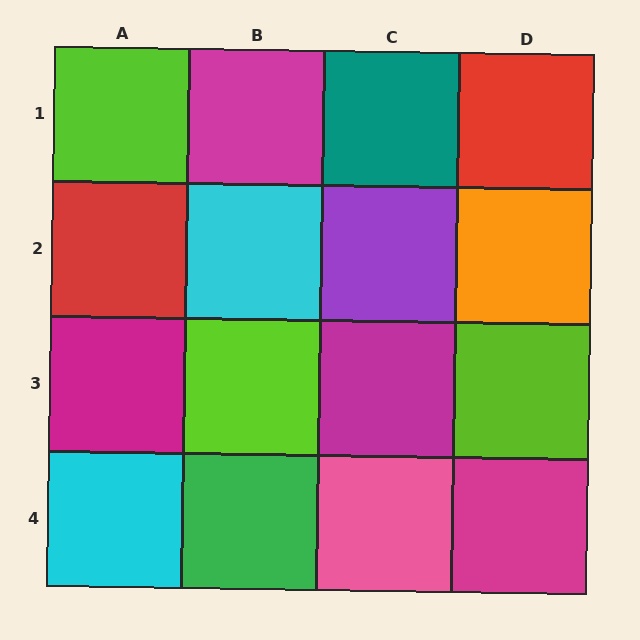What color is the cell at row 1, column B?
Magenta.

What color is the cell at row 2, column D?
Orange.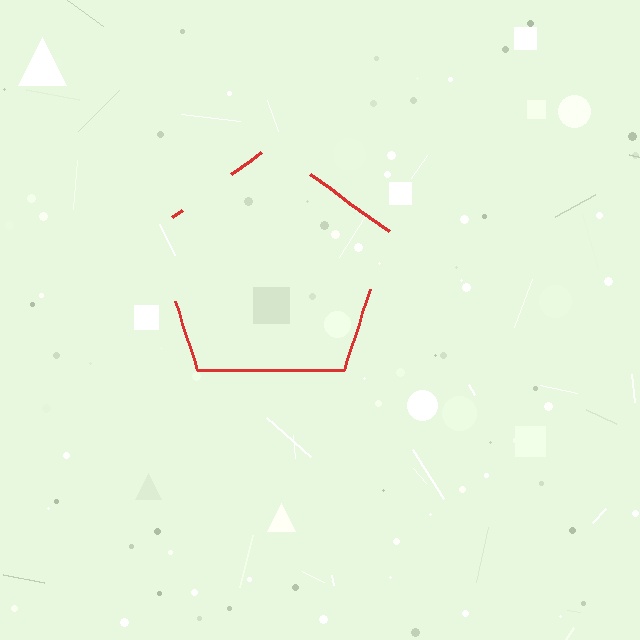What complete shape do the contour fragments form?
The contour fragments form a pentagon.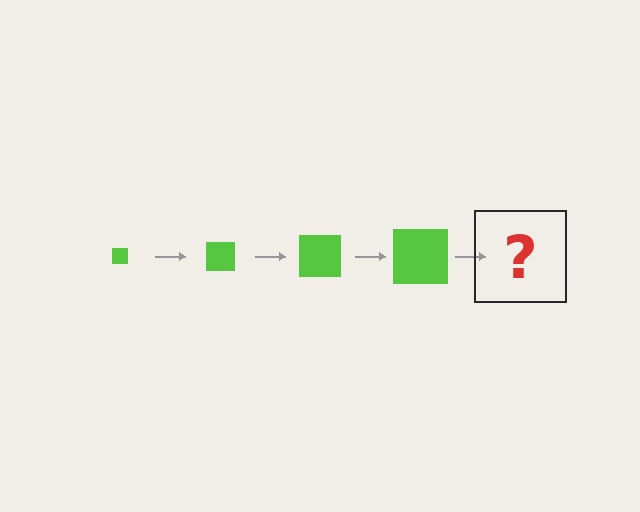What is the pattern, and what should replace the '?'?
The pattern is that the square gets progressively larger each step. The '?' should be a lime square, larger than the previous one.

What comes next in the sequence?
The next element should be a lime square, larger than the previous one.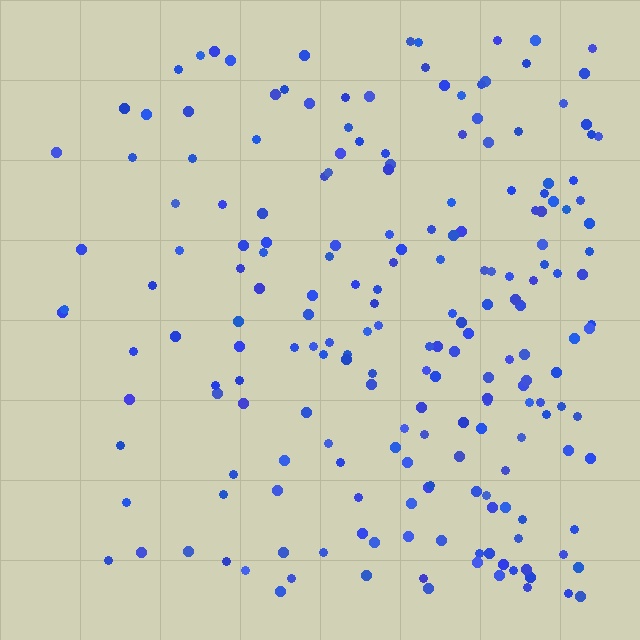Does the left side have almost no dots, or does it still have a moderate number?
Still a moderate number, just noticeably fewer than the right.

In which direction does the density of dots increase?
From left to right, with the right side densest.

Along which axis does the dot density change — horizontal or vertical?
Horizontal.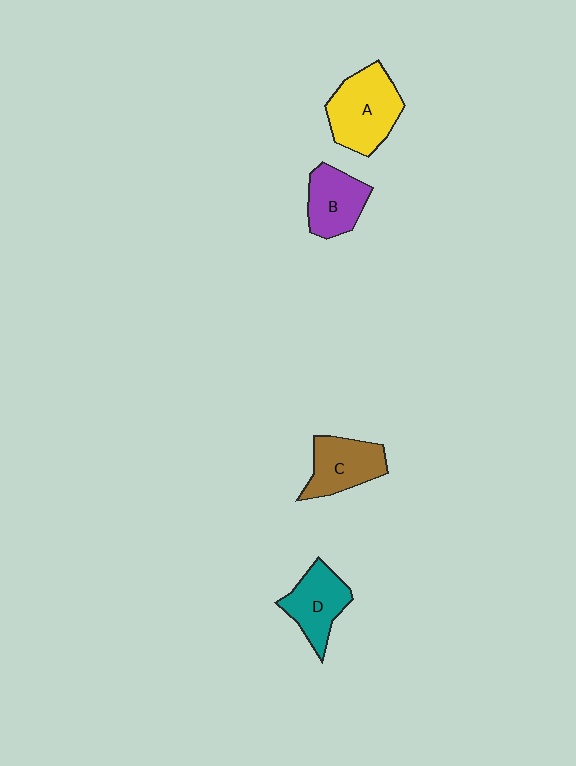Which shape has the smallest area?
Shape B (purple).